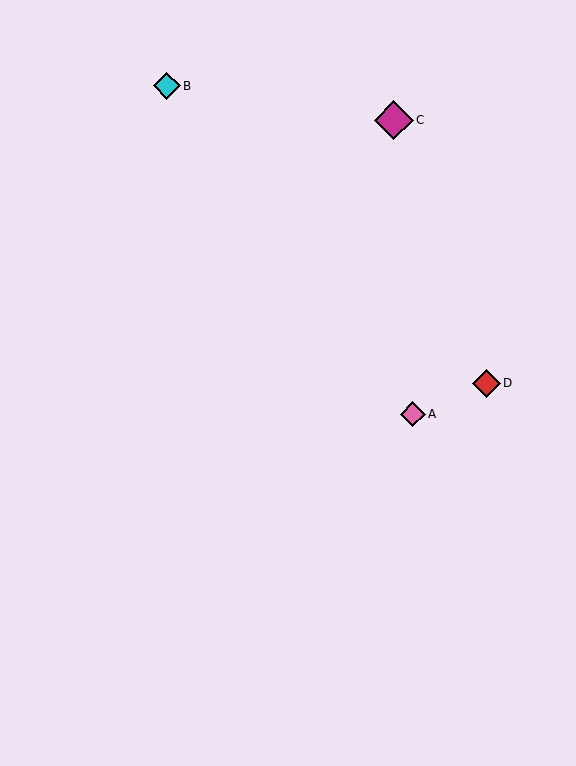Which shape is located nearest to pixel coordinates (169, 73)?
The cyan diamond (labeled B) at (167, 86) is nearest to that location.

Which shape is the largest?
The magenta diamond (labeled C) is the largest.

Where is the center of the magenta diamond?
The center of the magenta diamond is at (394, 120).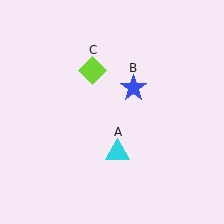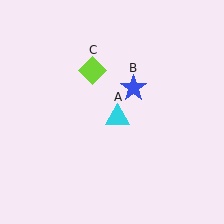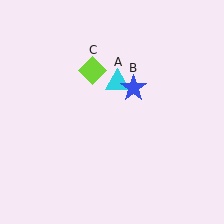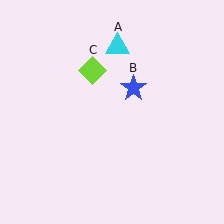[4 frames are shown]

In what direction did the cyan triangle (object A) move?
The cyan triangle (object A) moved up.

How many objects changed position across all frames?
1 object changed position: cyan triangle (object A).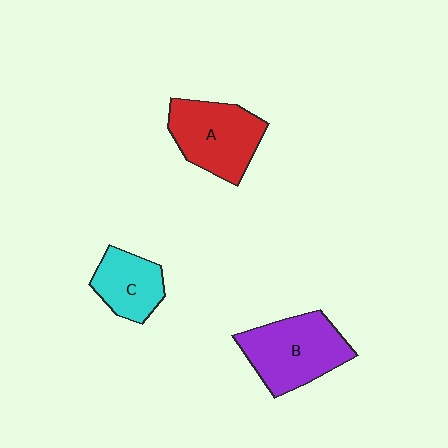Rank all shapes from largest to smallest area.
From largest to smallest: B (purple), A (red), C (cyan).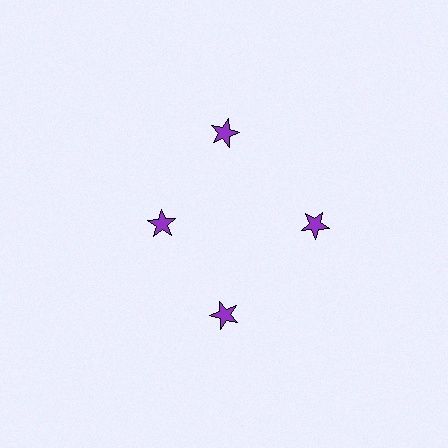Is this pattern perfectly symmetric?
No. The 4 purple stars are arranged in a ring, but one element near the 9 o'clock position is pulled inward toward the center, breaking the 4-fold rotational symmetry.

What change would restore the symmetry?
The symmetry would be restored by moving it outward, back onto the ring so that all 4 stars sit at equal angles and equal distance from the center.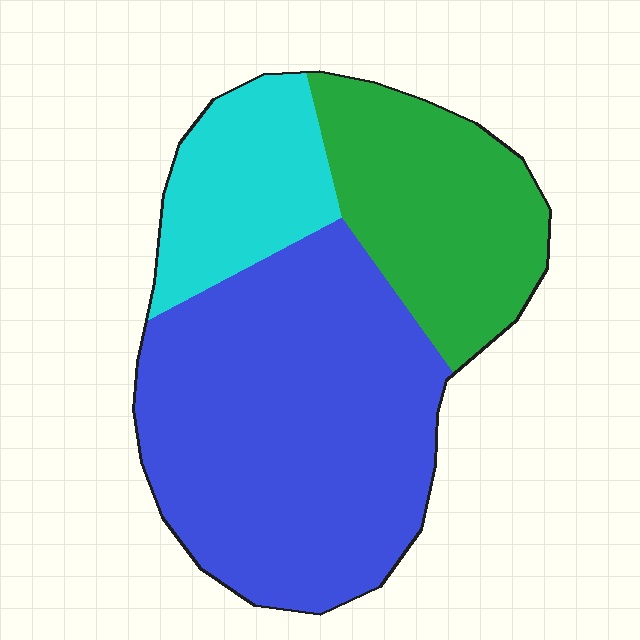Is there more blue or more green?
Blue.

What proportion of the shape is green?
Green covers roughly 25% of the shape.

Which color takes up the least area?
Cyan, at roughly 20%.